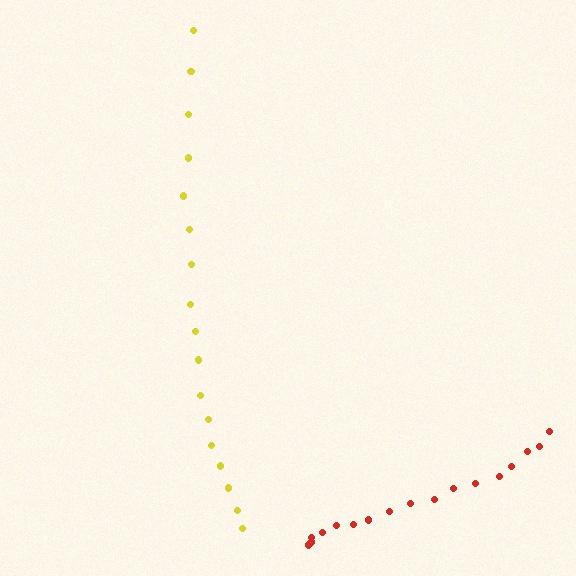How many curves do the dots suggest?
There are 2 distinct paths.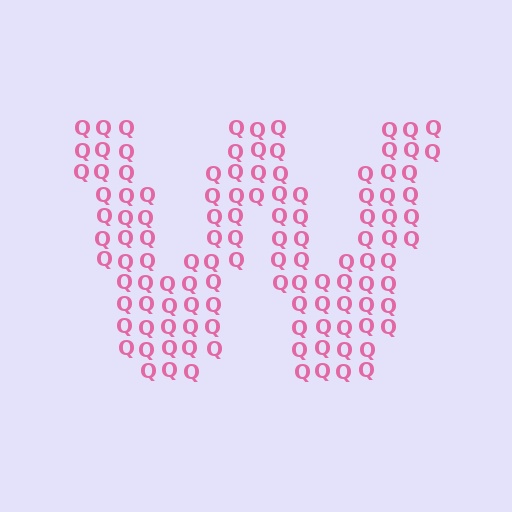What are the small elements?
The small elements are letter Q's.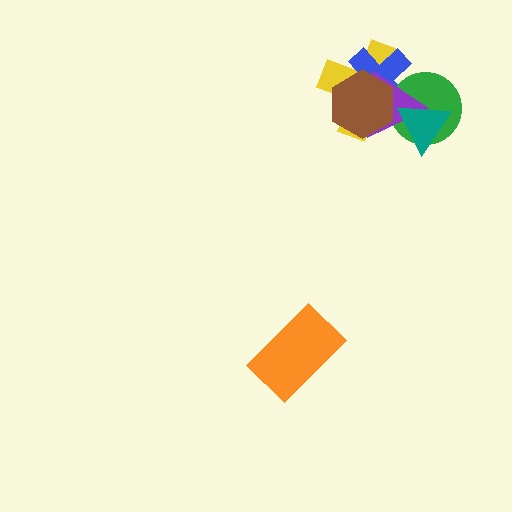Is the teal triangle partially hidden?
No, no other shape covers it.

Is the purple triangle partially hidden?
Yes, it is partially covered by another shape.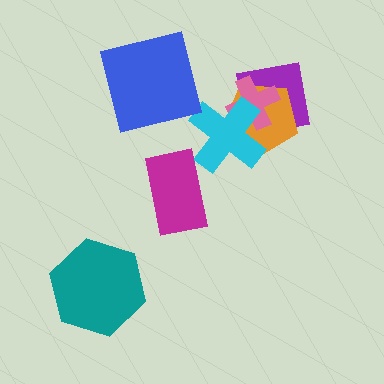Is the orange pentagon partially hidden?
Yes, it is partially covered by another shape.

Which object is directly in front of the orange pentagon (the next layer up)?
The pink cross is directly in front of the orange pentagon.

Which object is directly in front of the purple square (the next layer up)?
The orange pentagon is directly in front of the purple square.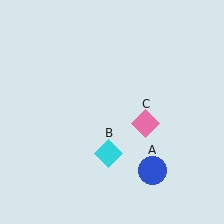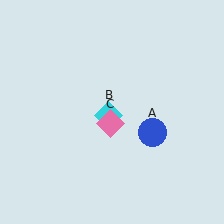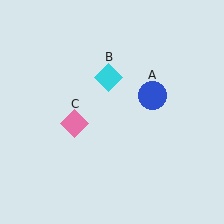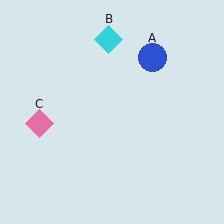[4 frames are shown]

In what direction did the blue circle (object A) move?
The blue circle (object A) moved up.